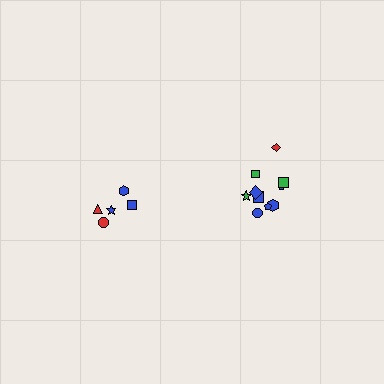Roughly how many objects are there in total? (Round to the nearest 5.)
Roughly 15 objects in total.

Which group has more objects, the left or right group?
The right group.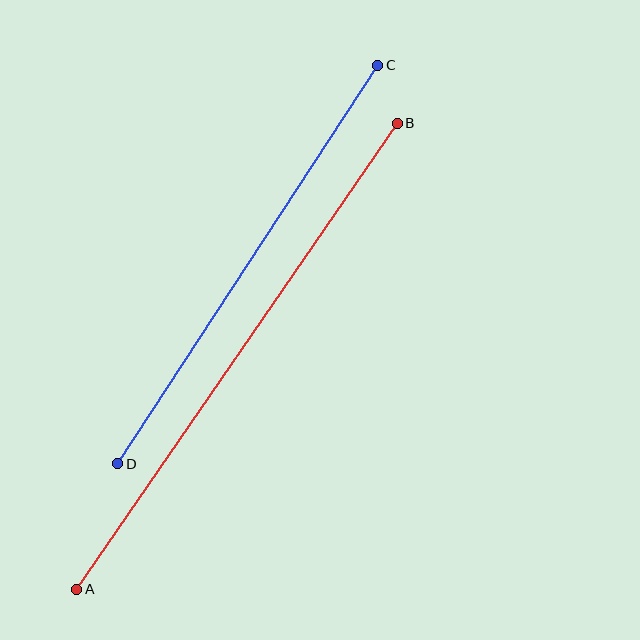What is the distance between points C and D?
The distance is approximately 476 pixels.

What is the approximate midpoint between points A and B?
The midpoint is at approximately (237, 356) pixels.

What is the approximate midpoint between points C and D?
The midpoint is at approximately (248, 264) pixels.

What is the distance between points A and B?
The distance is approximately 566 pixels.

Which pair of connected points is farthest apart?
Points A and B are farthest apart.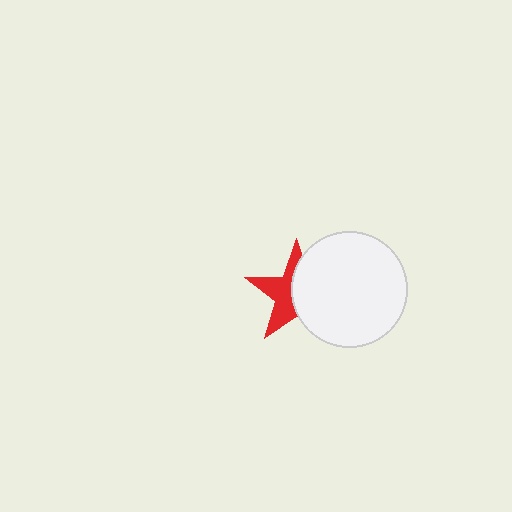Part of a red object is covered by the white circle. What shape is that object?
It is a star.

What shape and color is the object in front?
The object in front is a white circle.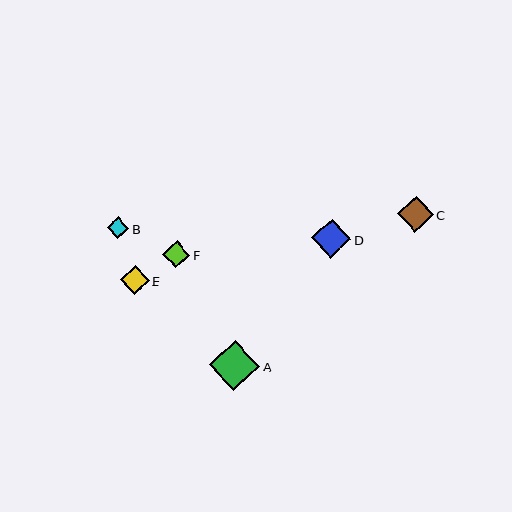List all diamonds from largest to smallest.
From largest to smallest: A, D, C, E, F, B.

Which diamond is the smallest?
Diamond B is the smallest with a size of approximately 22 pixels.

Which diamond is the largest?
Diamond A is the largest with a size of approximately 51 pixels.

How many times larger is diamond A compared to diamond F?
Diamond A is approximately 1.9 times the size of diamond F.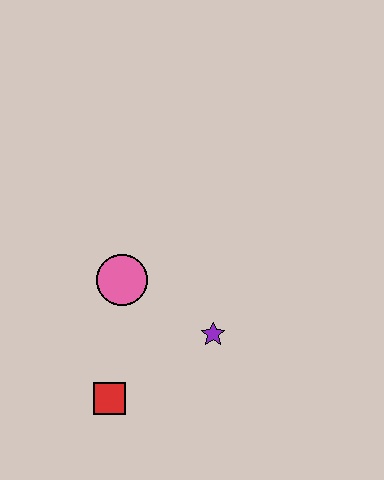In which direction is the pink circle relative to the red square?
The pink circle is above the red square.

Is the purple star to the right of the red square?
Yes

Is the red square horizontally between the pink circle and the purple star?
No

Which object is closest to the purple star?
The pink circle is closest to the purple star.